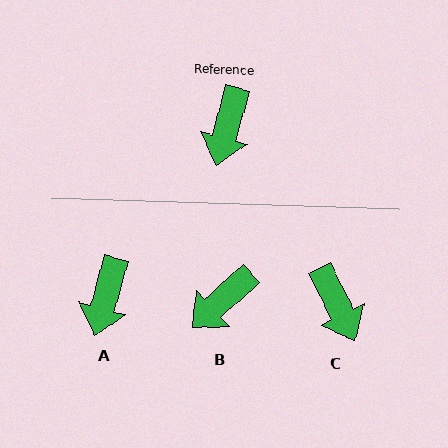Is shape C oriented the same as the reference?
No, it is off by about 41 degrees.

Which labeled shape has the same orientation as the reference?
A.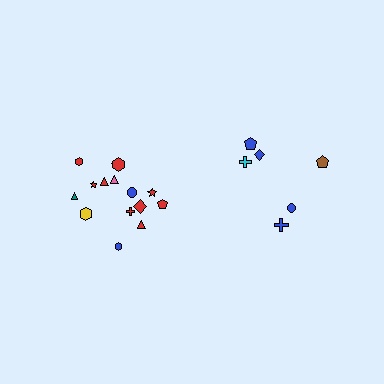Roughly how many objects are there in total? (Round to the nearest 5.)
Roughly 20 objects in total.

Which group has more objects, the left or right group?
The left group.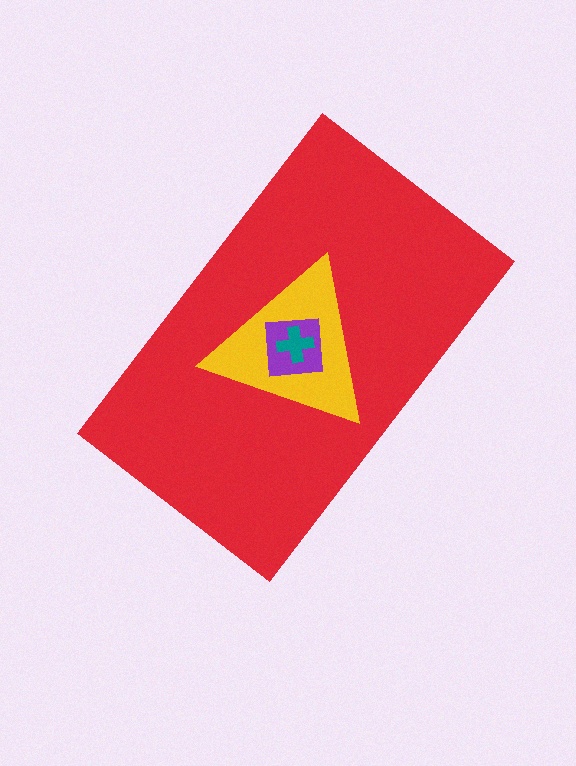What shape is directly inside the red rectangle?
The yellow triangle.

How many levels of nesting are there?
4.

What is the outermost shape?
The red rectangle.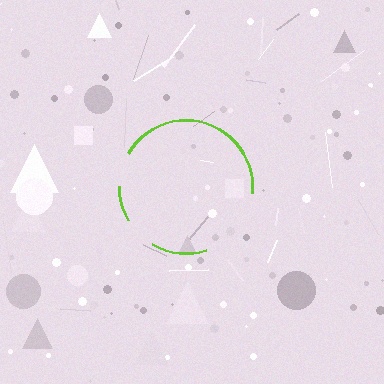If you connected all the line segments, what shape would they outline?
They would outline a circle.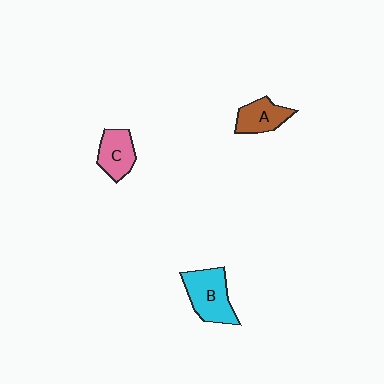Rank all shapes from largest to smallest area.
From largest to smallest: B (cyan), C (pink), A (brown).